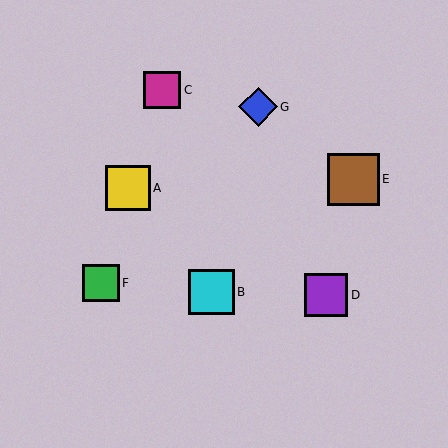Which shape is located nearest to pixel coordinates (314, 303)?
The purple square (labeled D) at (326, 295) is nearest to that location.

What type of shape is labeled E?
Shape E is a brown square.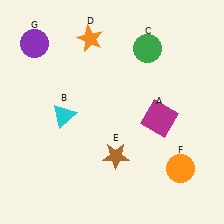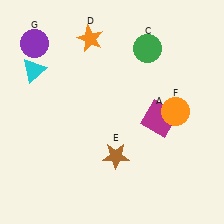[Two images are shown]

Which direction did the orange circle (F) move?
The orange circle (F) moved up.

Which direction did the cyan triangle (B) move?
The cyan triangle (B) moved up.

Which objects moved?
The objects that moved are: the cyan triangle (B), the orange circle (F).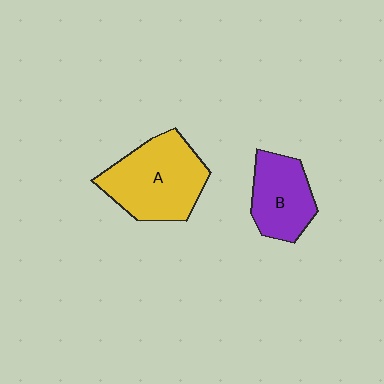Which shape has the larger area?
Shape A (yellow).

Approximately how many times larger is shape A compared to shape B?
Approximately 1.5 times.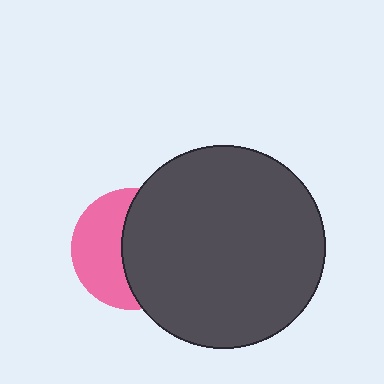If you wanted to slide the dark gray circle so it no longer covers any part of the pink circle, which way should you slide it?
Slide it right — that is the most direct way to separate the two shapes.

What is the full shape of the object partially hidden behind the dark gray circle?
The partially hidden object is a pink circle.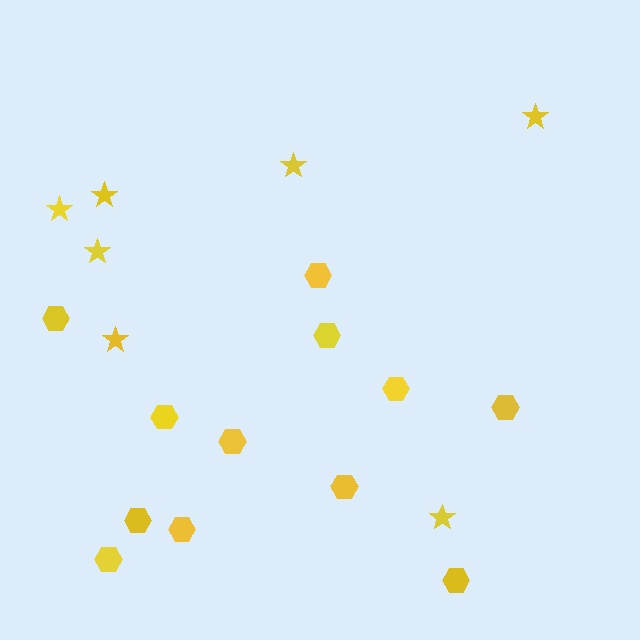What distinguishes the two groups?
There are 2 groups: one group of stars (7) and one group of hexagons (12).